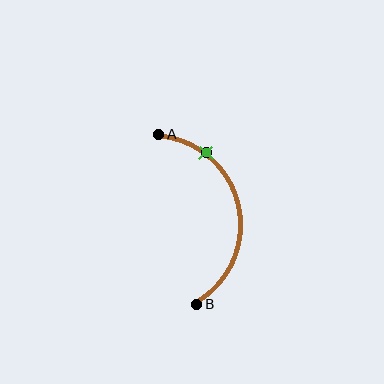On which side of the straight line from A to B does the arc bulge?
The arc bulges to the right of the straight line connecting A and B.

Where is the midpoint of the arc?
The arc midpoint is the point on the curve farthest from the straight line joining A and B. It sits to the right of that line.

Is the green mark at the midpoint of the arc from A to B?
No. The green mark lies on the arc but is closer to endpoint A. The arc midpoint would be at the point on the curve equidistant along the arc from both A and B.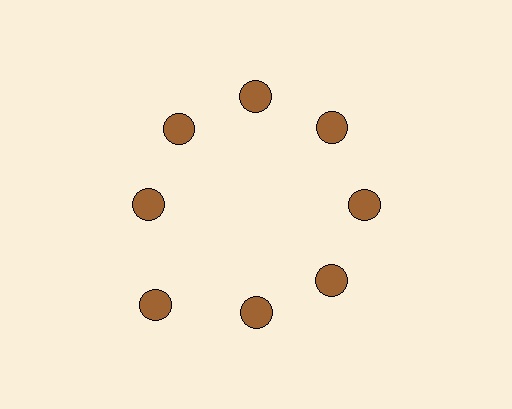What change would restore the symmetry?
The symmetry would be restored by moving it inward, back onto the ring so that all 8 circles sit at equal angles and equal distance from the center.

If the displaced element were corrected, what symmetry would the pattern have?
It would have 8-fold rotational symmetry — the pattern would map onto itself every 45 degrees.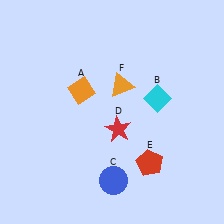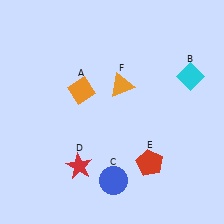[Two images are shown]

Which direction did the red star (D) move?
The red star (D) moved left.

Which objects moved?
The objects that moved are: the cyan diamond (B), the red star (D).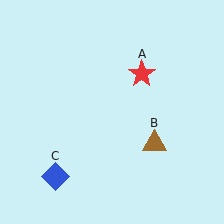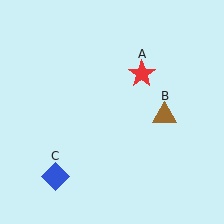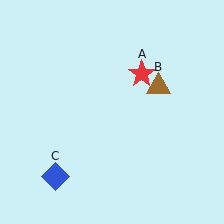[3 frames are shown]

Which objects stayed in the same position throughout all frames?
Red star (object A) and blue diamond (object C) remained stationary.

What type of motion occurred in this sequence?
The brown triangle (object B) rotated counterclockwise around the center of the scene.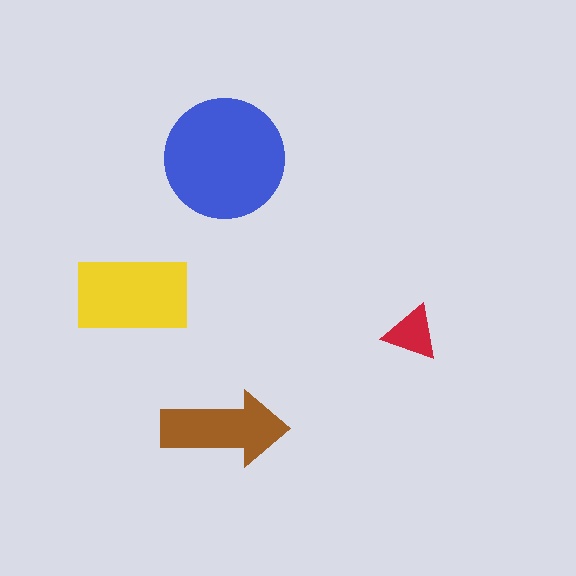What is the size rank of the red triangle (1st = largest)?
4th.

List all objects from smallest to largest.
The red triangle, the brown arrow, the yellow rectangle, the blue circle.